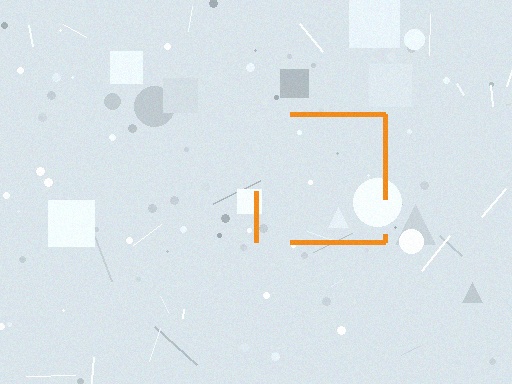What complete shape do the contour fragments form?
The contour fragments form a square.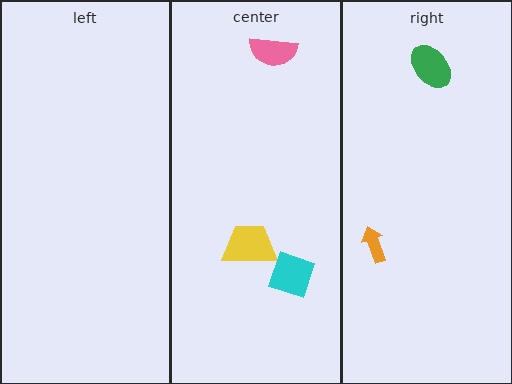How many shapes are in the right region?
2.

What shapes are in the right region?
The orange arrow, the green ellipse.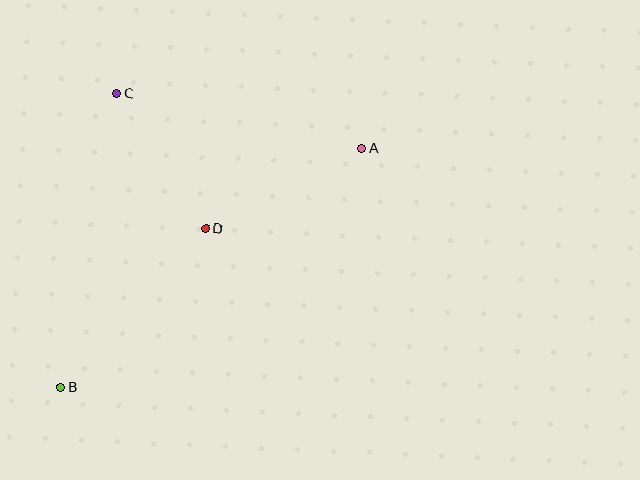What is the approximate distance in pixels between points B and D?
The distance between B and D is approximately 215 pixels.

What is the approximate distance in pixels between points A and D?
The distance between A and D is approximately 176 pixels.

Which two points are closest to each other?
Points C and D are closest to each other.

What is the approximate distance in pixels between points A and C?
The distance between A and C is approximately 251 pixels.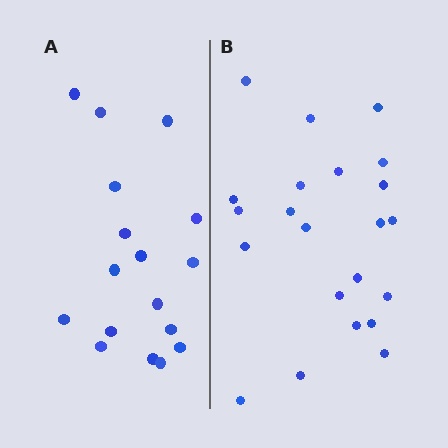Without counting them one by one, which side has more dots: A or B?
Region B (the right region) has more dots.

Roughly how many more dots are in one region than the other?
Region B has about 5 more dots than region A.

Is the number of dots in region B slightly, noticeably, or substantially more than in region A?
Region B has noticeably more, but not dramatically so. The ratio is roughly 1.3 to 1.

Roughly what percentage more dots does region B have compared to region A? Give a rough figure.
About 30% more.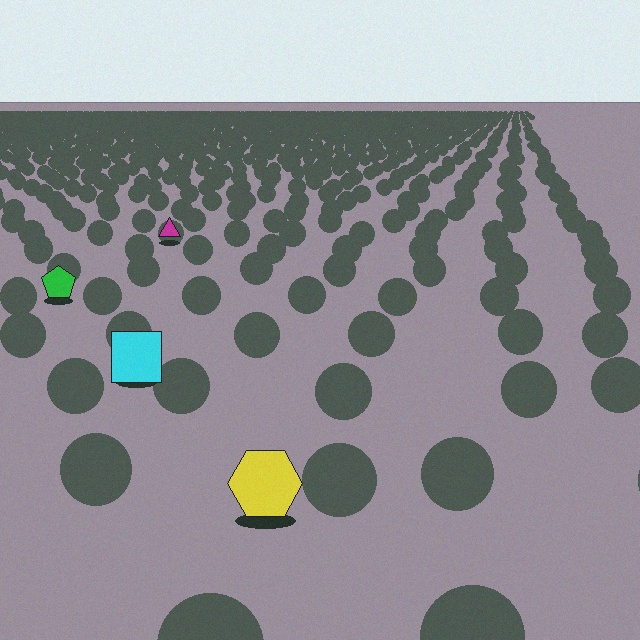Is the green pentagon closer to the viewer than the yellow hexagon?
No. The yellow hexagon is closer — you can tell from the texture gradient: the ground texture is coarser near it.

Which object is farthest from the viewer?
The magenta triangle is farthest from the viewer. It appears smaller and the ground texture around it is denser.